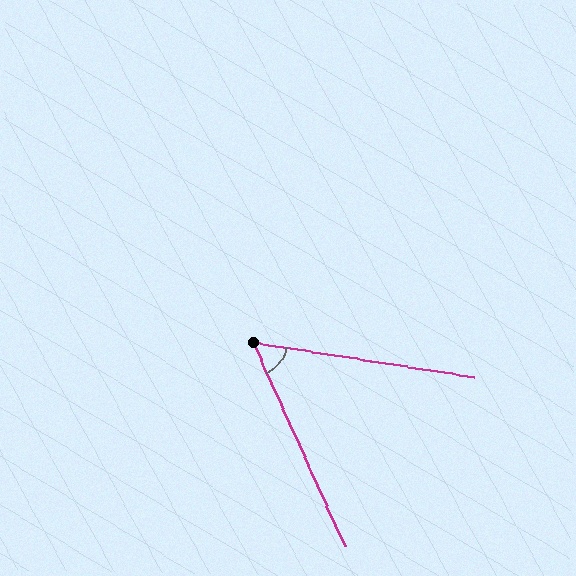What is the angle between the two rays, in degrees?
Approximately 57 degrees.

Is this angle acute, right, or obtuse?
It is acute.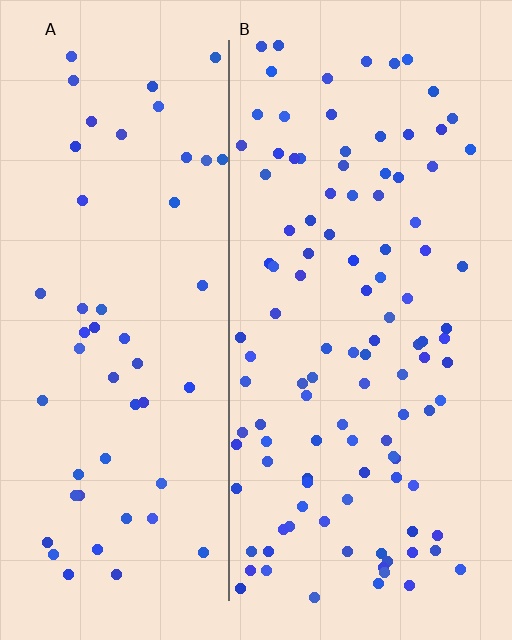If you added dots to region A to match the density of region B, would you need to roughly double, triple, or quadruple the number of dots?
Approximately double.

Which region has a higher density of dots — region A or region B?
B (the right).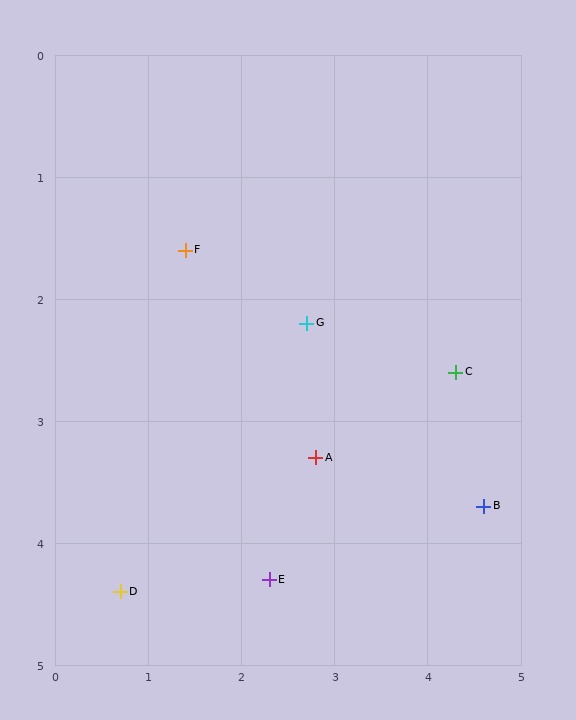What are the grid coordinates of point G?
Point G is at approximately (2.7, 2.2).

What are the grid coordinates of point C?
Point C is at approximately (4.3, 2.6).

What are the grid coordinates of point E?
Point E is at approximately (2.3, 4.3).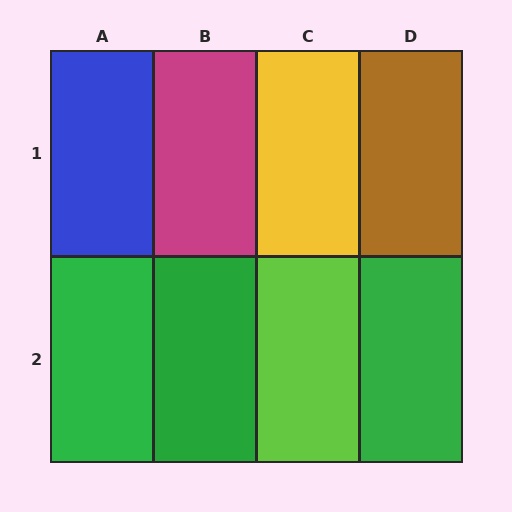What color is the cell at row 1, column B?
Magenta.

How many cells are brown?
1 cell is brown.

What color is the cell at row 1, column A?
Blue.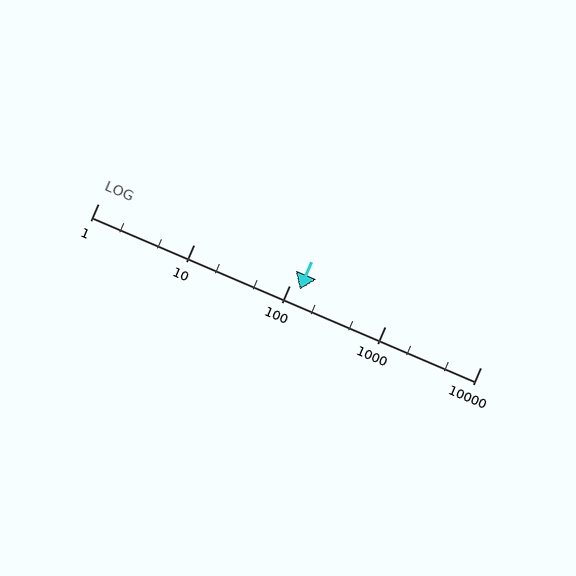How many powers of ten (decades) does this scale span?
The scale spans 4 decades, from 1 to 10000.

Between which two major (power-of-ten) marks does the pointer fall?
The pointer is between 100 and 1000.